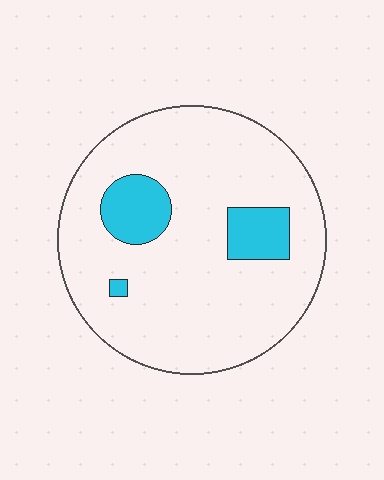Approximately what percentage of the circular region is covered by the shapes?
Approximately 15%.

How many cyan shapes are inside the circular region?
3.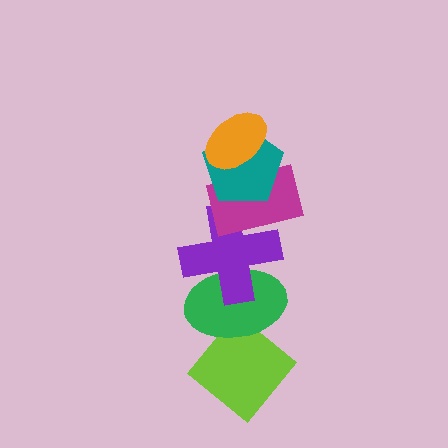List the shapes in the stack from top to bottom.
From top to bottom: the orange ellipse, the teal pentagon, the magenta rectangle, the purple cross, the green ellipse, the lime diamond.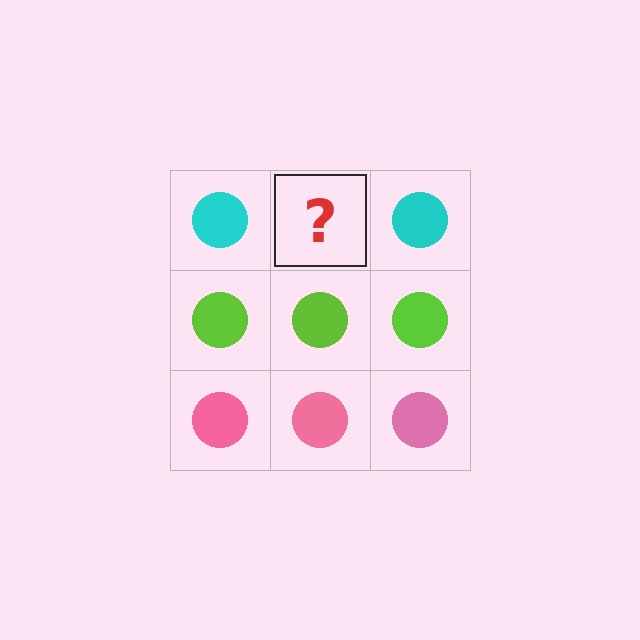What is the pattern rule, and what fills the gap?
The rule is that each row has a consistent color. The gap should be filled with a cyan circle.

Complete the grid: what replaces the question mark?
The question mark should be replaced with a cyan circle.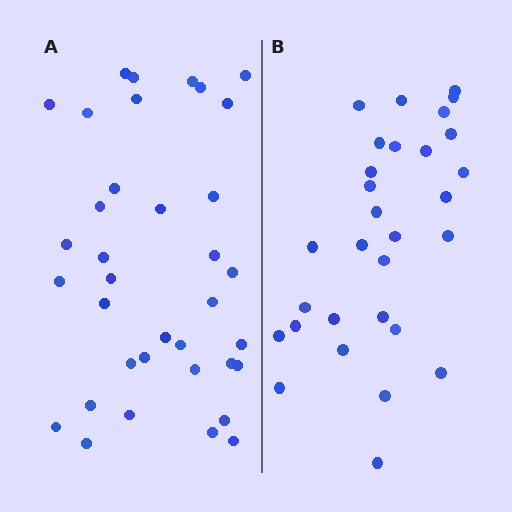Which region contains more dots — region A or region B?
Region A (the left region) has more dots.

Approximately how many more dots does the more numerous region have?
Region A has about 6 more dots than region B.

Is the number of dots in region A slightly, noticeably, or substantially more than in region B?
Region A has only slightly more — the two regions are fairly close. The ratio is roughly 1.2 to 1.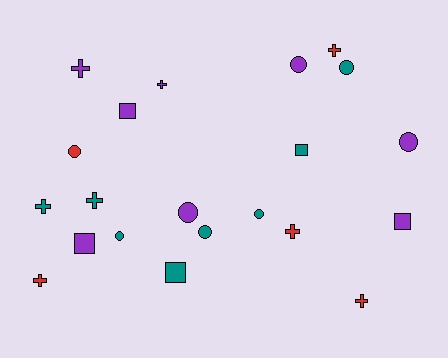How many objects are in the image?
There are 21 objects.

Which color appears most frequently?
Teal, with 8 objects.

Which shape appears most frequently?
Cross, with 8 objects.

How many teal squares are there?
There are 2 teal squares.